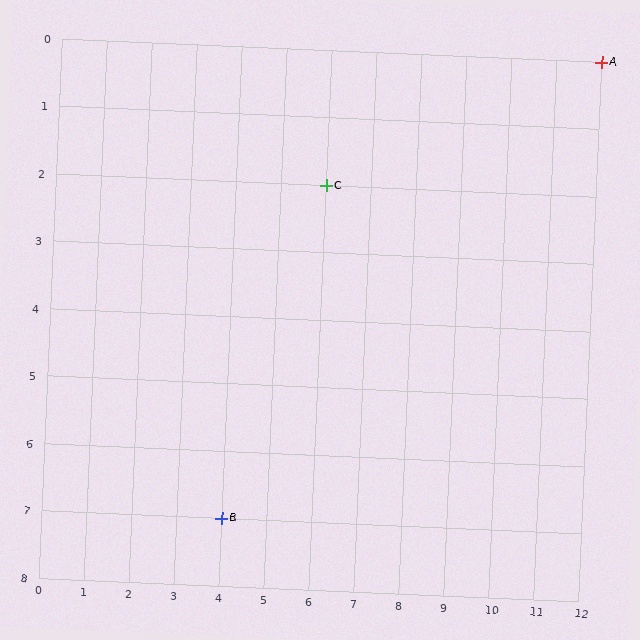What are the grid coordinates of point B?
Point B is at grid coordinates (4, 7).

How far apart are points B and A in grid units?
Points B and A are 8 columns and 7 rows apart (about 10.6 grid units diagonally).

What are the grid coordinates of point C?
Point C is at grid coordinates (6, 2).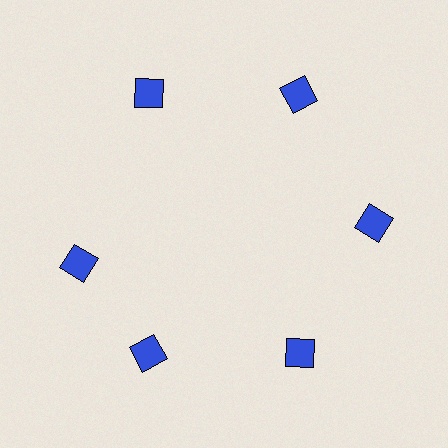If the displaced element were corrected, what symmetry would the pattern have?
It would have 6-fold rotational symmetry — the pattern would map onto itself every 60 degrees.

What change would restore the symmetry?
The symmetry would be restored by rotating it back into even spacing with its neighbors so that all 6 squares sit at equal angles and equal distance from the center.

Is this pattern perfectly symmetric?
No. The 6 blue squares are arranged in a ring, but one element near the 9 o'clock position is rotated out of alignment along the ring, breaking the 6-fold rotational symmetry.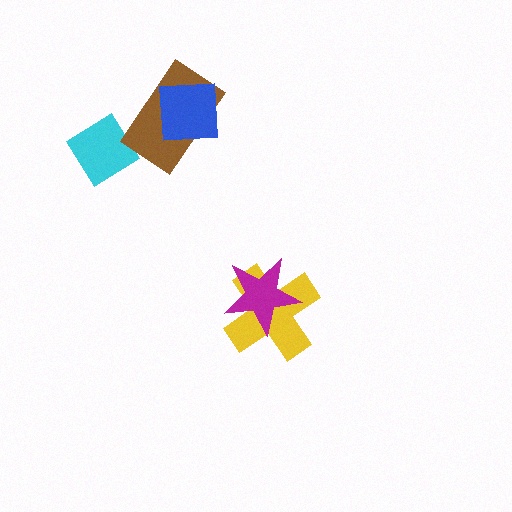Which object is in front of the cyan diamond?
The brown rectangle is in front of the cyan diamond.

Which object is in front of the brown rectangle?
The blue square is in front of the brown rectangle.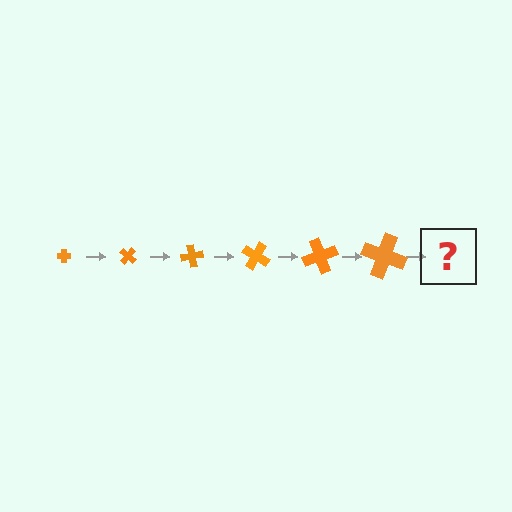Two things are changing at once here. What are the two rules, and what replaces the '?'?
The two rules are that the cross grows larger each step and it rotates 40 degrees each step. The '?' should be a cross, larger than the previous one and rotated 240 degrees from the start.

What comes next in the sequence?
The next element should be a cross, larger than the previous one and rotated 240 degrees from the start.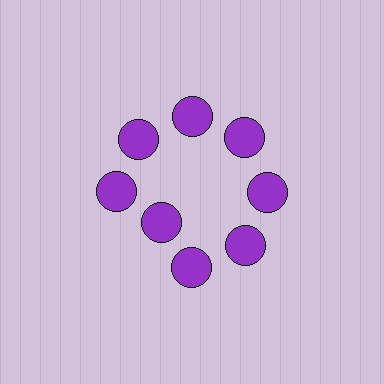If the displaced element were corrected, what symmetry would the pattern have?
It would have 8-fold rotational symmetry — the pattern would map onto itself every 45 degrees.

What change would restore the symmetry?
The symmetry would be restored by moving it outward, back onto the ring so that all 8 circles sit at equal angles and equal distance from the center.